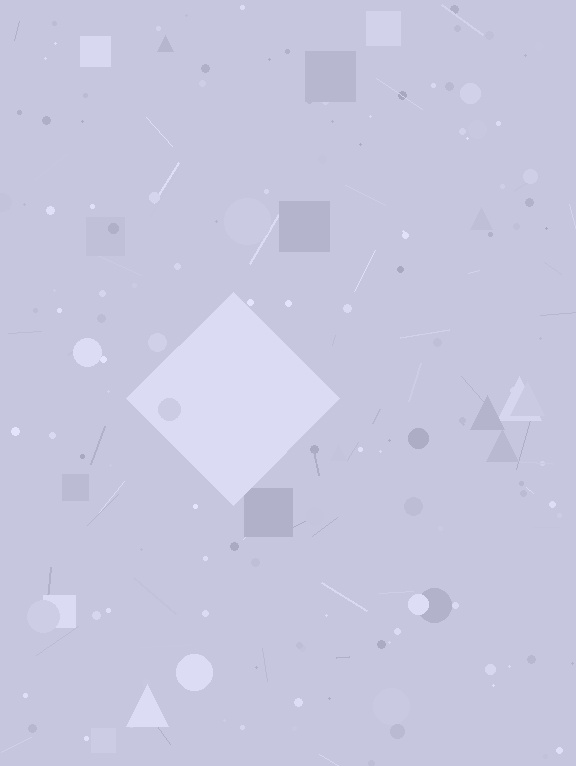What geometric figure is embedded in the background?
A diamond is embedded in the background.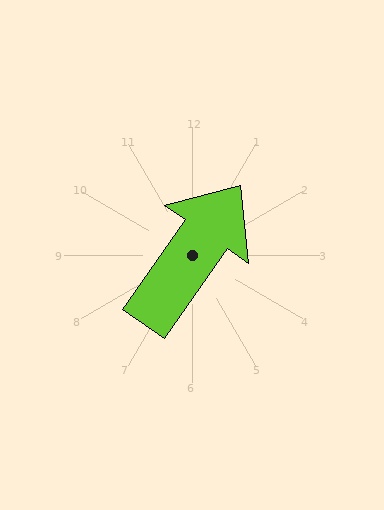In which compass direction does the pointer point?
Northeast.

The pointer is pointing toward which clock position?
Roughly 1 o'clock.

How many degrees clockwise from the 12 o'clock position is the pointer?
Approximately 35 degrees.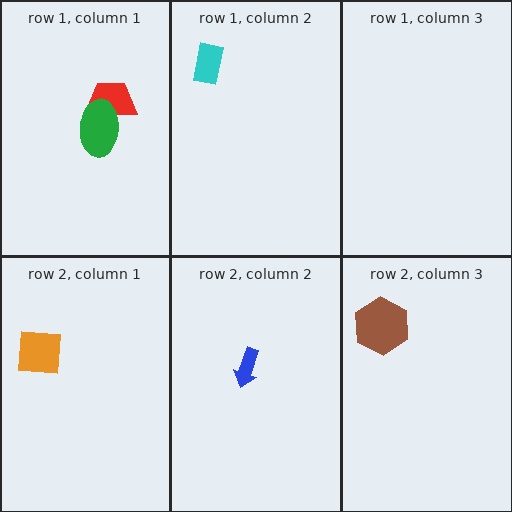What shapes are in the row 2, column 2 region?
The blue arrow.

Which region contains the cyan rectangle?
The row 1, column 2 region.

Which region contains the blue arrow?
The row 2, column 2 region.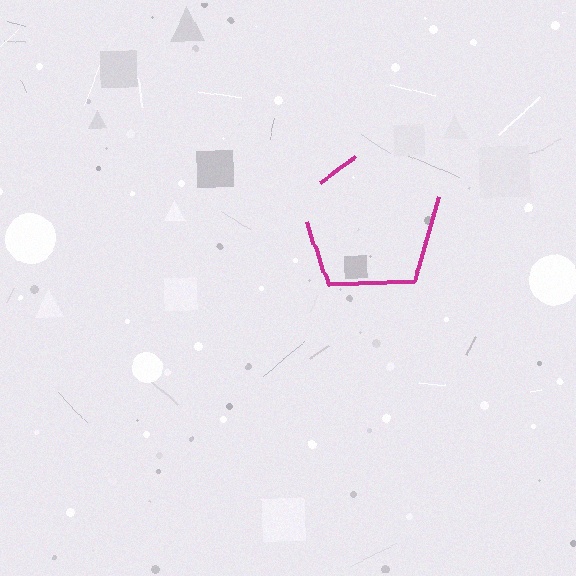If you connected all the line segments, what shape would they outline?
They would outline a pentagon.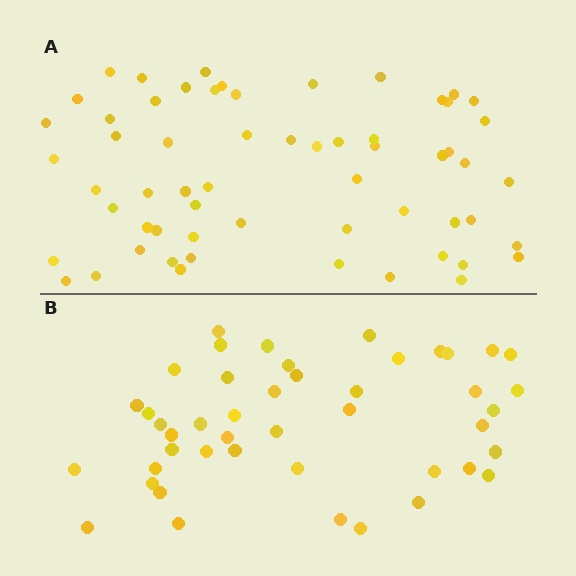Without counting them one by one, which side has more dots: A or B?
Region A (the top region) has more dots.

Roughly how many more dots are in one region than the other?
Region A has approximately 15 more dots than region B.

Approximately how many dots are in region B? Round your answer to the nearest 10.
About 40 dots. (The exact count is 45, which rounds to 40.)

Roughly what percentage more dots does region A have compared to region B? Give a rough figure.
About 35% more.